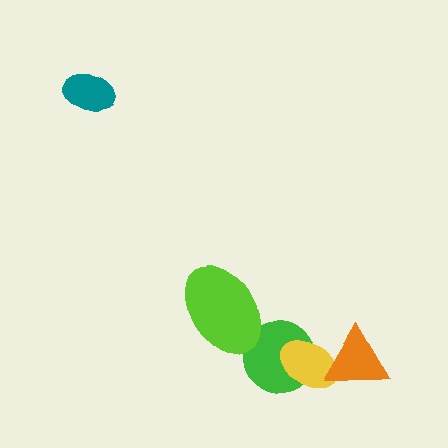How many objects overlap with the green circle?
2 objects overlap with the green circle.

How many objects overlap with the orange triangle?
1 object overlaps with the orange triangle.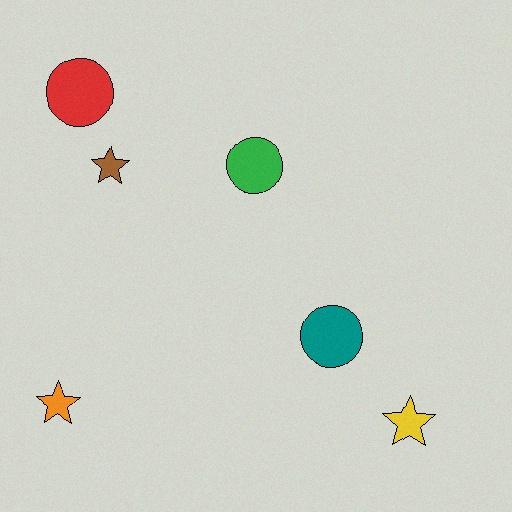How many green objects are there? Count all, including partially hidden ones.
There is 1 green object.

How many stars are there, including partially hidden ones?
There are 3 stars.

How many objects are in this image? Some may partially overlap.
There are 6 objects.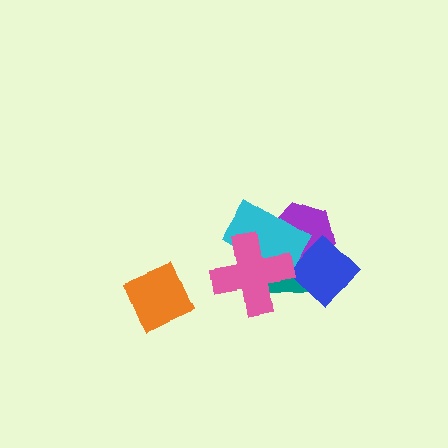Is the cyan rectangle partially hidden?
Yes, it is partially covered by another shape.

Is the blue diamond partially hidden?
Yes, it is partially covered by another shape.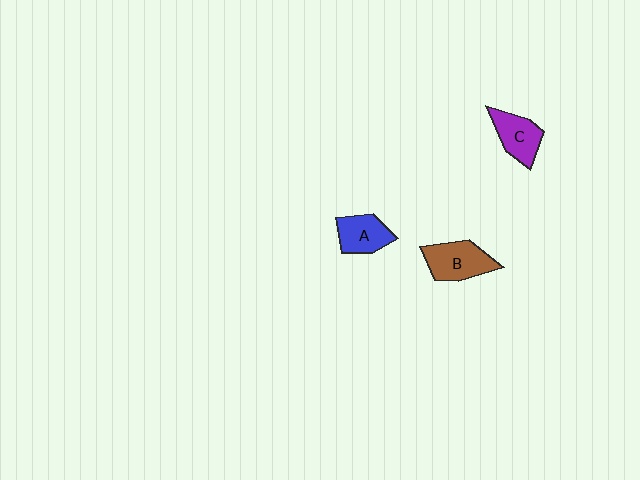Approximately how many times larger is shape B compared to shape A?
Approximately 1.3 times.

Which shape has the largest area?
Shape B (brown).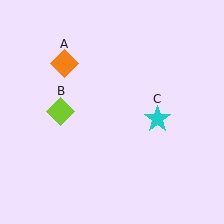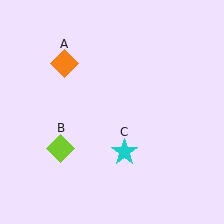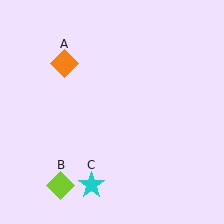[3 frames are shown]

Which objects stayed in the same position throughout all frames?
Orange diamond (object A) remained stationary.